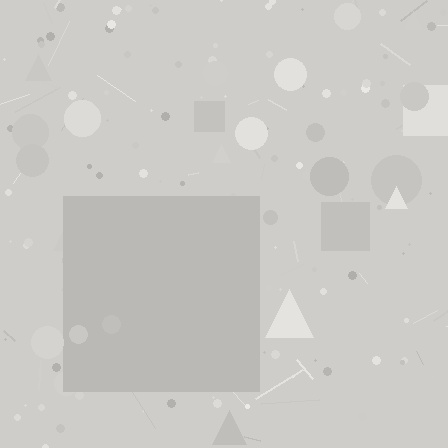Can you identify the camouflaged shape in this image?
The camouflaged shape is a square.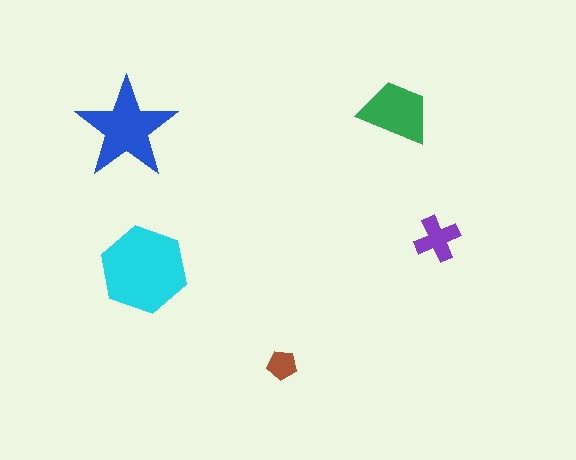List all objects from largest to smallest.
The cyan hexagon, the blue star, the green trapezoid, the purple cross, the brown pentagon.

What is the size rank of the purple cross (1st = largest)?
4th.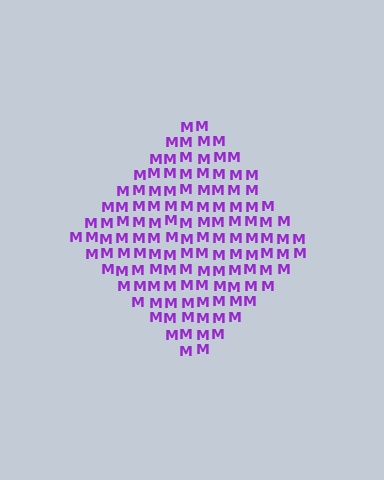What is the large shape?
The large shape is a diamond.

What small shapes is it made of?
It is made of small letter M's.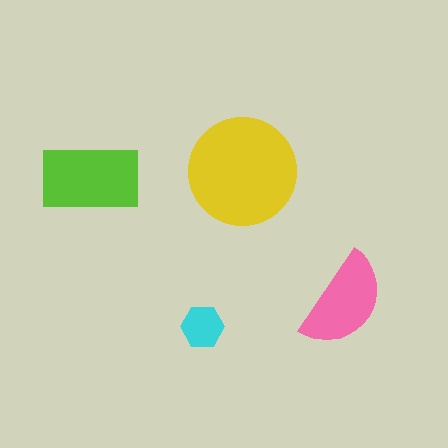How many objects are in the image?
There are 4 objects in the image.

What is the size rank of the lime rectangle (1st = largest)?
2nd.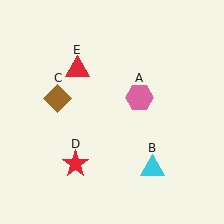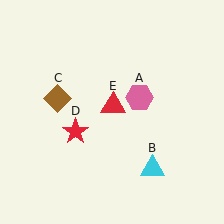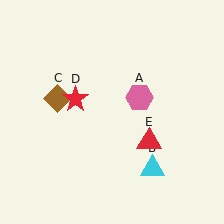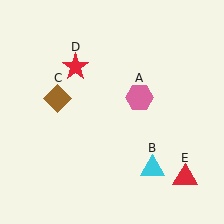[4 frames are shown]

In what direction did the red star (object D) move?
The red star (object D) moved up.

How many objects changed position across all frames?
2 objects changed position: red star (object D), red triangle (object E).